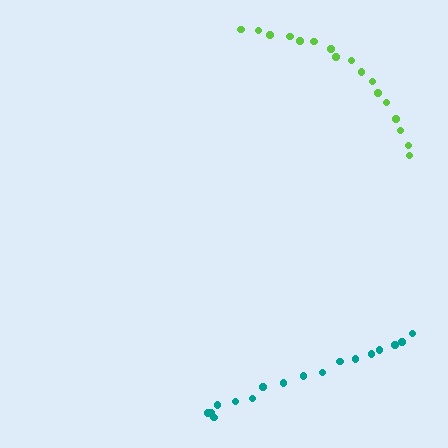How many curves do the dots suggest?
There are 2 distinct paths.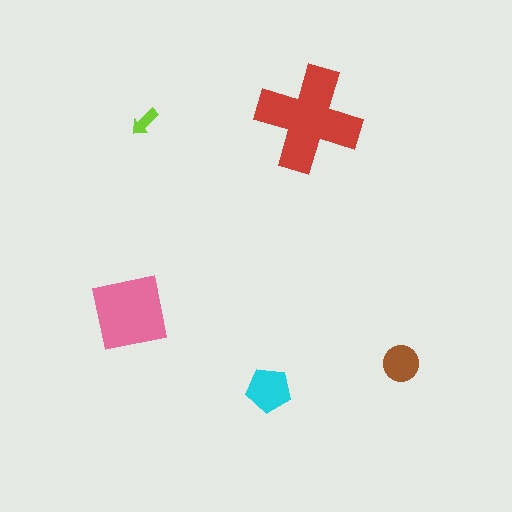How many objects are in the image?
There are 5 objects in the image.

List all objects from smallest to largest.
The lime arrow, the brown circle, the cyan pentagon, the pink square, the red cross.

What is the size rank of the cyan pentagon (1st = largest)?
3rd.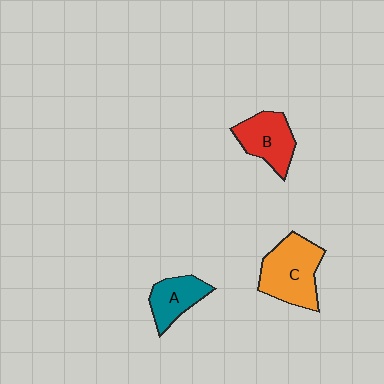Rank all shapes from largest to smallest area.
From largest to smallest: C (orange), B (red), A (teal).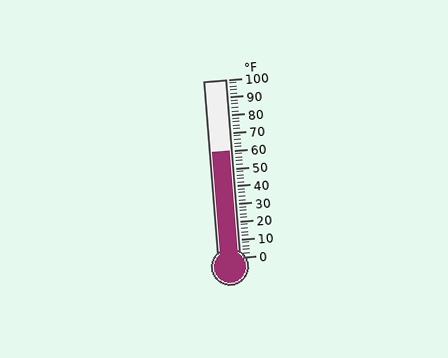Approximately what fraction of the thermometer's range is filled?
The thermometer is filled to approximately 60% of its range.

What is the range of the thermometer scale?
The thermometer scale ranges from 0°F to 100°F.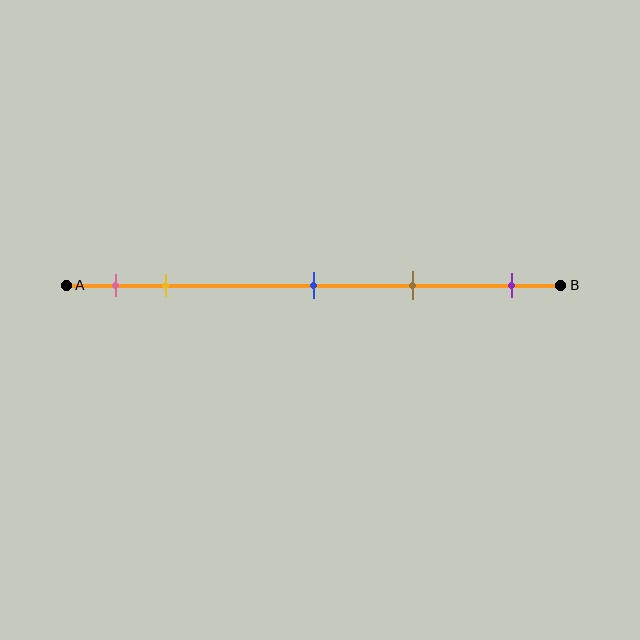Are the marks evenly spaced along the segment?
No, the marks are not evenly spaced.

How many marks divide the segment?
There are 5 marks dividing the segment.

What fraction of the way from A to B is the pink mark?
The pink mark is approximately 10% (0.1) of the way from A to B.